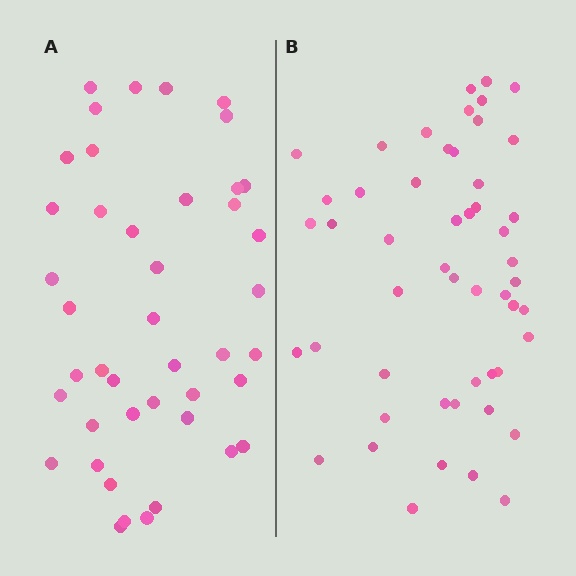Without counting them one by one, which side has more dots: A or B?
Region B (the right region) has more dots.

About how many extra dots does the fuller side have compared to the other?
Region B has roughly 8 or so more dots than region A.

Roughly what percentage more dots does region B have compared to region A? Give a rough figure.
About 20% more.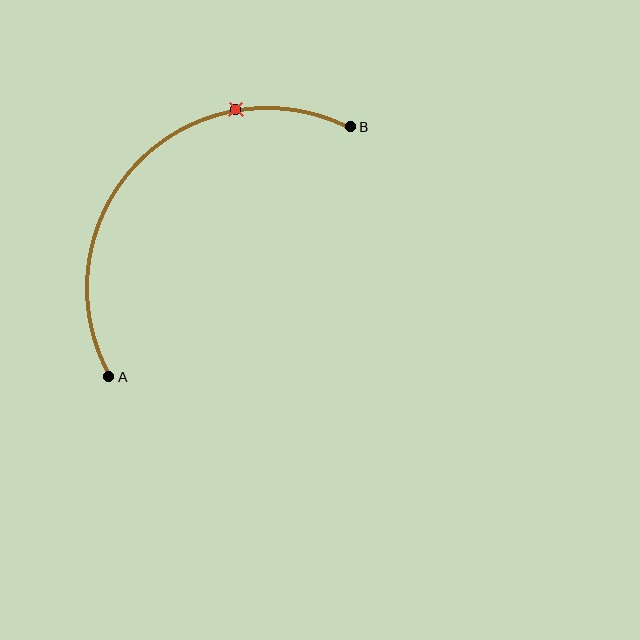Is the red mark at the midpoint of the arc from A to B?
No. The red mark lies on the arc but is closer to endpoint B. The arc midpoint would be at the point on the curve equidistant along the arc from both A and B.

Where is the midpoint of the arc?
The arc midpoint is the point on the curve farthest from the straight line joining A and B. It sits above and to the left of that line.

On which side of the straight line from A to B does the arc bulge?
The arc bulges above and to the left of the straight line connecting A and B.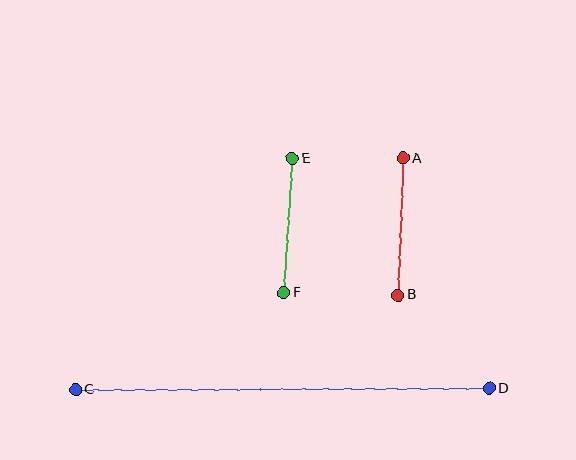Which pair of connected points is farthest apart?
Points C and D are farthest apart.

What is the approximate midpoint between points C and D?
The midpoint is at approximately (282, 389) pixels.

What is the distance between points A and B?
The distance is approximately 137 pixels.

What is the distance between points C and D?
The distance is approximately 413 pixels.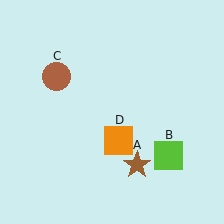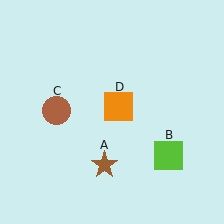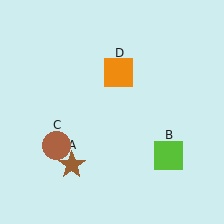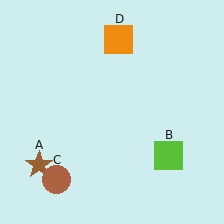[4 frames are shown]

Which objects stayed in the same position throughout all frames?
Lime square (object B) remained stationary.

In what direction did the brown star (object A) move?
The brown star (object A) moved left.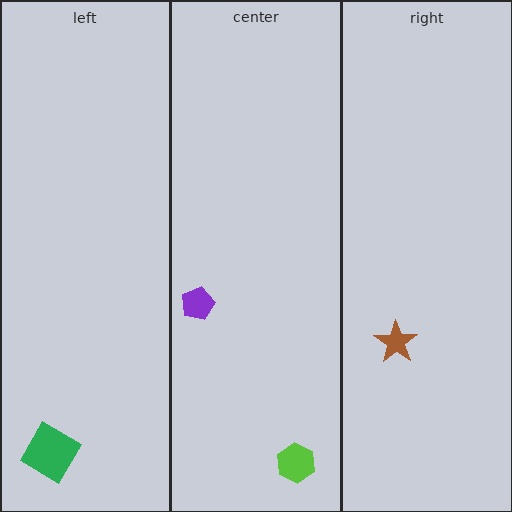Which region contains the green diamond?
The left region.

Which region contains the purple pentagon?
The center region.